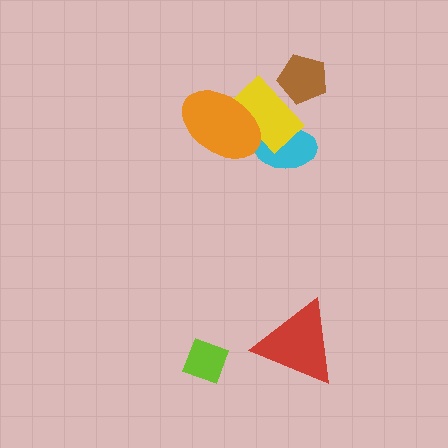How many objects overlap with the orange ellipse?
1 object overlaps with the orange ellipse.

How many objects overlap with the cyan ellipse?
1 object overlaps with the cyan ellipse.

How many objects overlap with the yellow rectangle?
3 objects overlap with the yellow rectangle.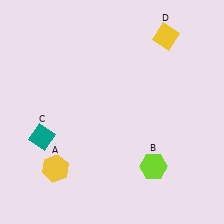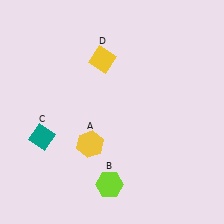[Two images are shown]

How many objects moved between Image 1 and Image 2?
3 objects moved between the two images.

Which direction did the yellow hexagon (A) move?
The yellow hexagon (A) moved right.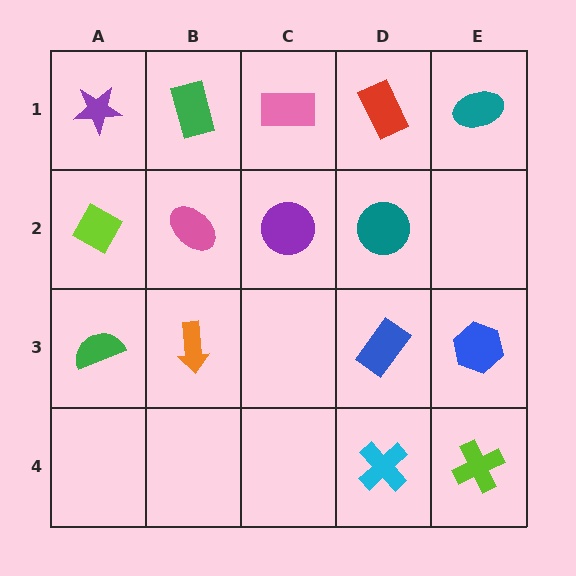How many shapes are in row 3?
4 shapes.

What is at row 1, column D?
A red rectangle.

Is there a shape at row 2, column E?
No, that cell is empty.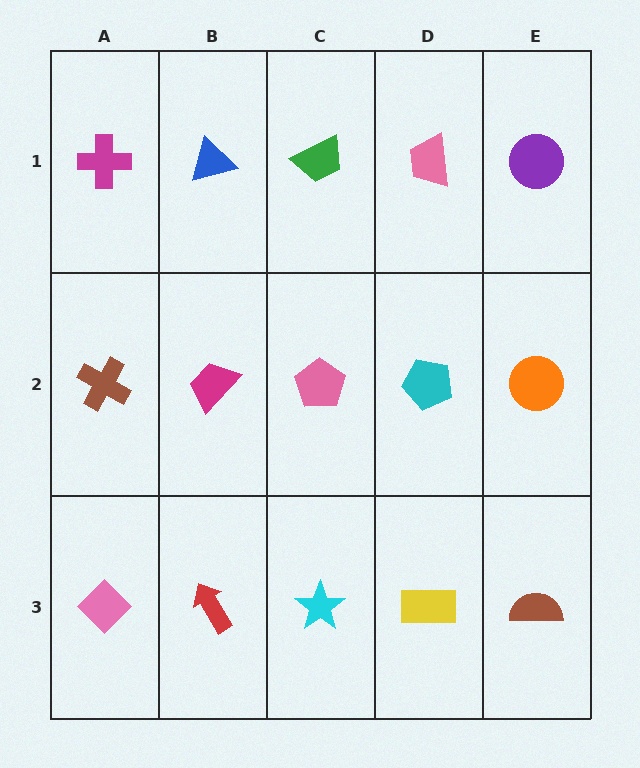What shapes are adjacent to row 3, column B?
A magenta trapezoid (row 2, column B), a pink diamond (row 3, column A), a cyan star (row 3, column C).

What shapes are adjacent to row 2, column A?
A magenta cross (row 1, column A), a pink diamond (row 3, column A), a magenta trapezoid (row 2, column B).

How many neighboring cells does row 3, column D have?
3.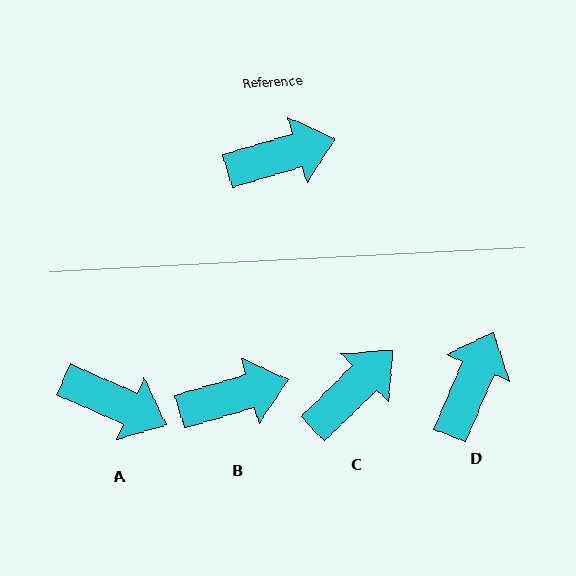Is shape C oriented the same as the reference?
No, it is off by about 28 degrees.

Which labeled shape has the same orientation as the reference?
B.